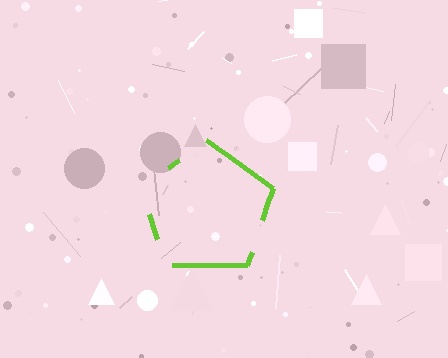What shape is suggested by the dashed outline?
The dashed outline suggests a pentagon.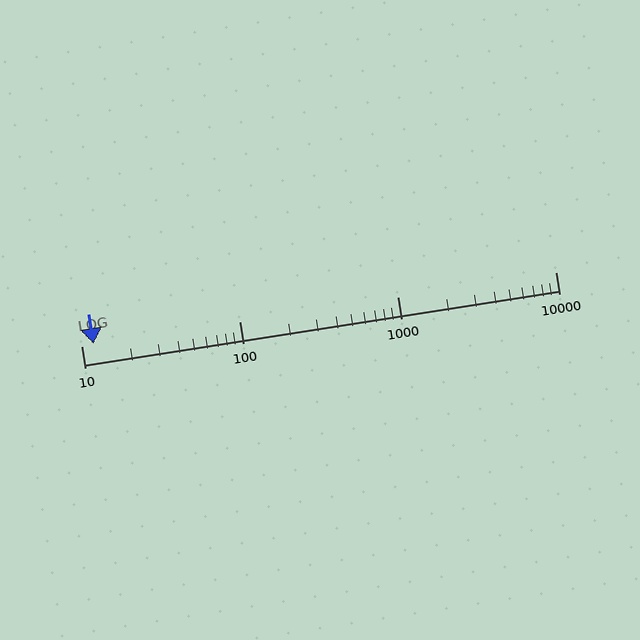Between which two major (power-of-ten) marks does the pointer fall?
The pointer is between 10 and 100.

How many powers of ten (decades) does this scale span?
The scale spans 3 decades, from 10 to 10000.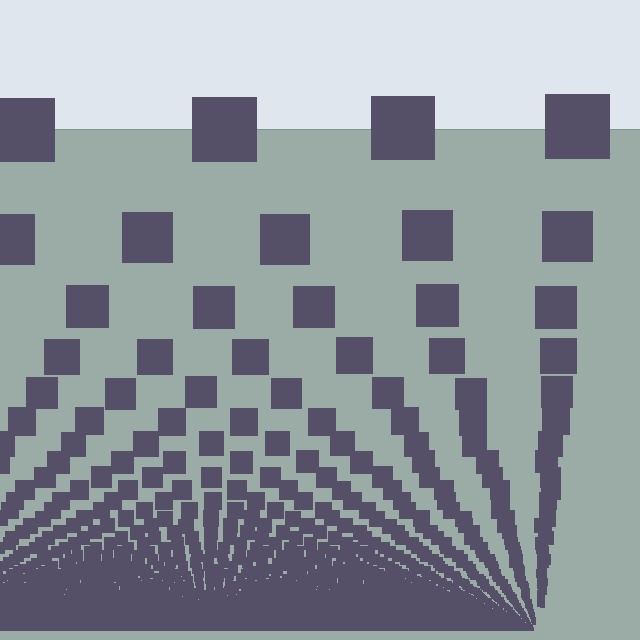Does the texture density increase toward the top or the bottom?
Density increases toward the bottom.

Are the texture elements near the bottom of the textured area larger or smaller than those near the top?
Smaller. The gradient is inverted — elements near the bottom are smaller and denser.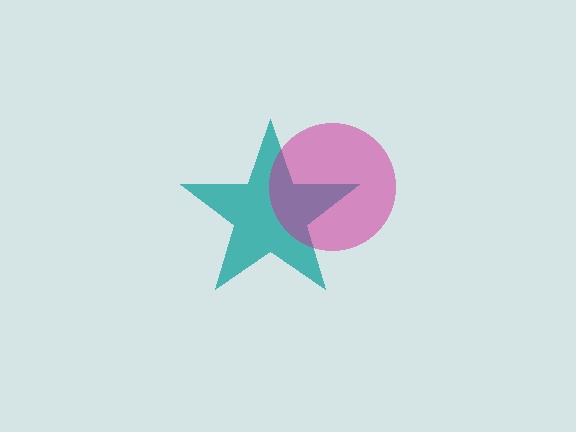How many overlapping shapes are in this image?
There are 2 overlapping shapes in the image.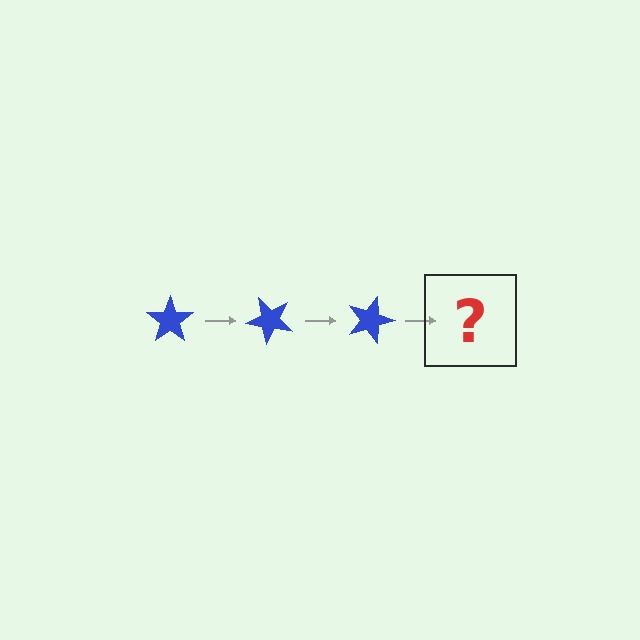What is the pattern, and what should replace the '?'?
The pattern is that the star rotates 45 degrees each step. The '?' should be a blue star rotated 135 degrees.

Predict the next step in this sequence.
The next step is a blue star rotated 135 degrees.